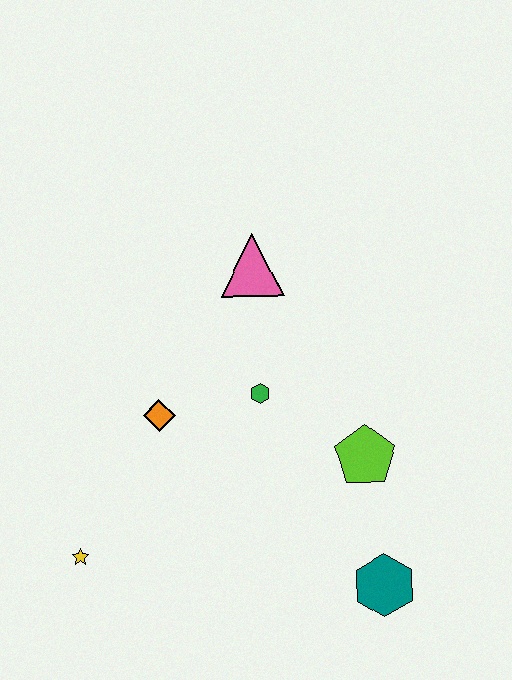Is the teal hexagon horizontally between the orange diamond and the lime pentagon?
No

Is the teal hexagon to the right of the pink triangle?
Yes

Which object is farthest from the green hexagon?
The yellow star is farthest from the green hexagon.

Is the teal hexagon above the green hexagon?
No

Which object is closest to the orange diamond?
The green hexagon is closest to the orange diamond.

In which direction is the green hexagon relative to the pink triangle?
The green hexagon is below the pink triangle.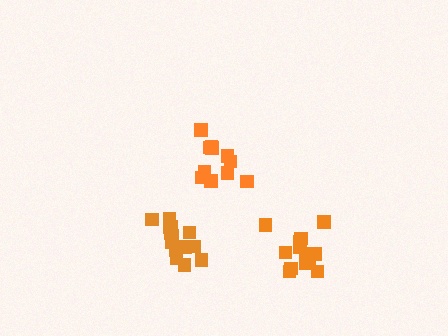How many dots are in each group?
Group 1: 14 dots, Group 2: 11 dots, Group 3: 14 dots (39 total).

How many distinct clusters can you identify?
There are 3 distinct clusters.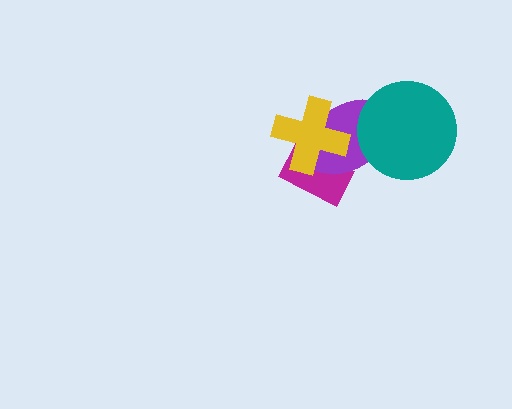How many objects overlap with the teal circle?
1 object overlaps with the teal circle.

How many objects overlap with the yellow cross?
2 objects overlap with the yellow cross.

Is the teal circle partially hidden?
No, no other shape covers it.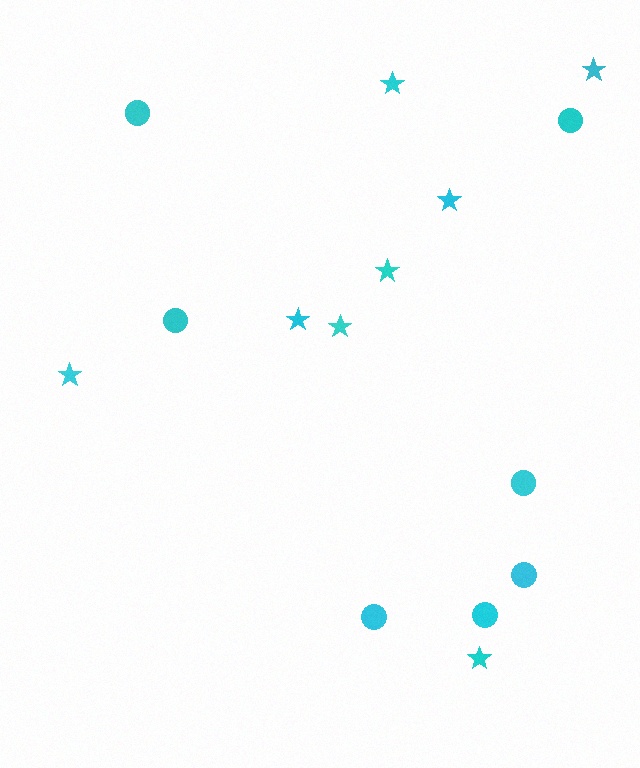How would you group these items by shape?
There are 2 groups: one group of circles (7) and one group of stars (8).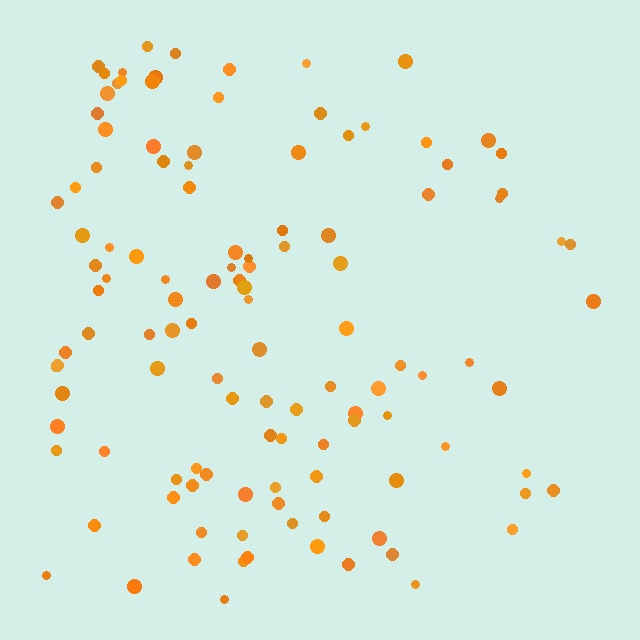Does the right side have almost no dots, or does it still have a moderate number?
Still a moderate number, just noticeably fewer than the left.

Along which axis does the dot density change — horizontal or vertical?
Horizontal.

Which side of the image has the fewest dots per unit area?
The right.